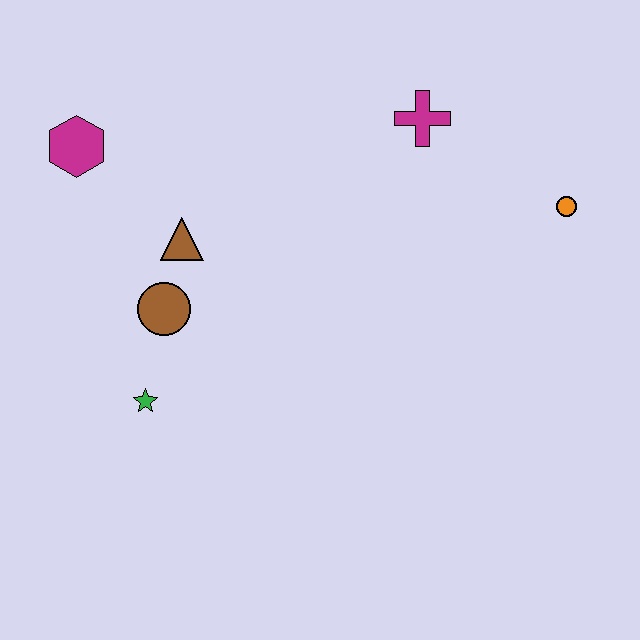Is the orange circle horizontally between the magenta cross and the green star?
No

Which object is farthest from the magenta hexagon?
The orange circle is farthest from the magenta hexagon.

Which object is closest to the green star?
The brown circle is closest to the green star.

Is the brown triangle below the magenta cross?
Yes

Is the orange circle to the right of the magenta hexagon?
Yes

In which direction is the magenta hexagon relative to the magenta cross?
The magenta hexagon is to the left of the magenta cross.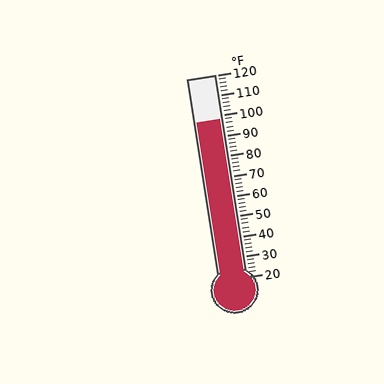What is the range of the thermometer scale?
The thermometer scale ranges from 20°F to 120°F.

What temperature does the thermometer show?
The thermometer shows approximately 98°F.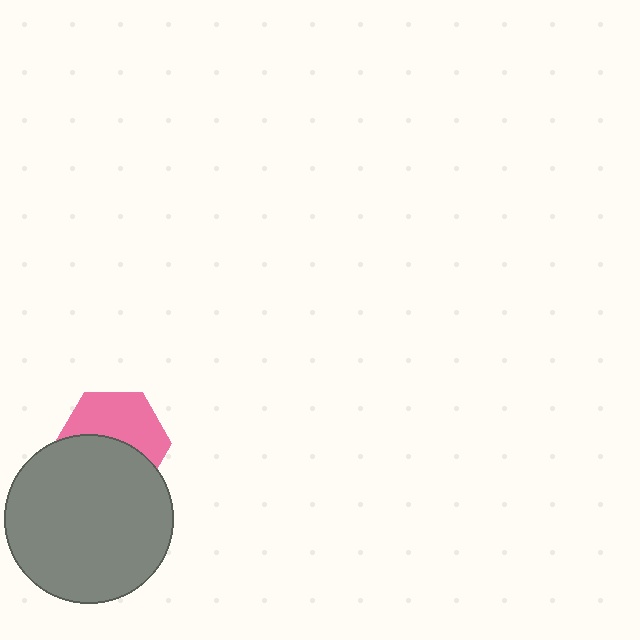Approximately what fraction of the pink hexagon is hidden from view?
Roughly 50% of the pink hexagon is hidden behind the gray circle.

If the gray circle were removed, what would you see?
You would see the complete pink hexagon.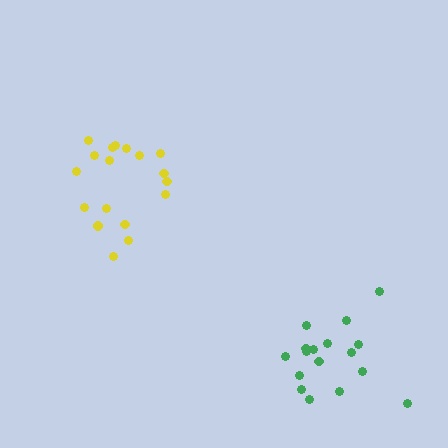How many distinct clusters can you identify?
There are 2 distinct clusters.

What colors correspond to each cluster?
The clusters are colored: yellow, green.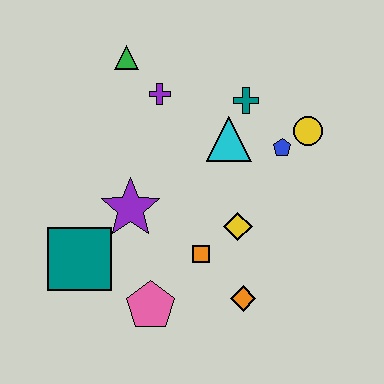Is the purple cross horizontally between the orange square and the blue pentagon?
No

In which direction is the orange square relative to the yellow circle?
The orange square is below the yellow circle.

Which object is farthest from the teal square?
The yellow circle is farthest from the teal square.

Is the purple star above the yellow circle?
No